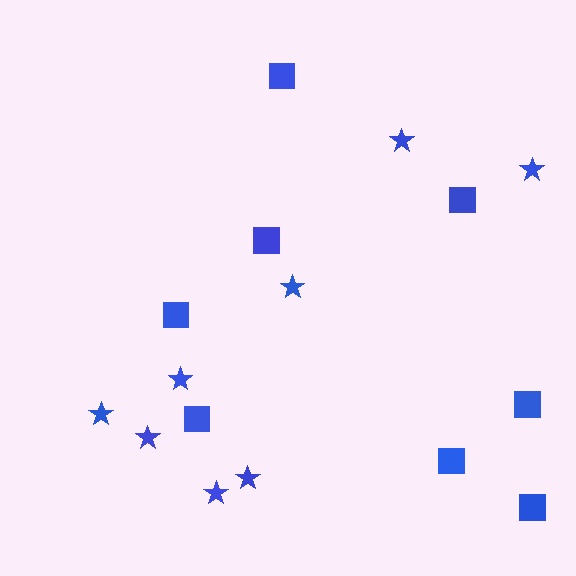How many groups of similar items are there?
There are 2 groups: one group of squares (8) and one group of stars (8).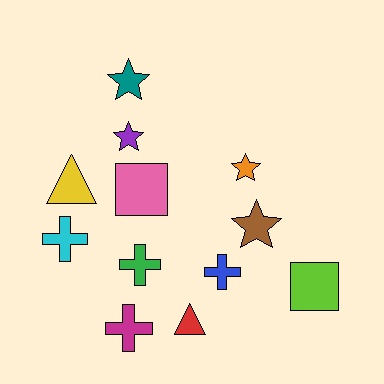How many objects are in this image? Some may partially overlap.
There are 12 objects.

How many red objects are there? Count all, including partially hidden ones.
There is 1 red object.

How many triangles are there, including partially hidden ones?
There are 2 triangles.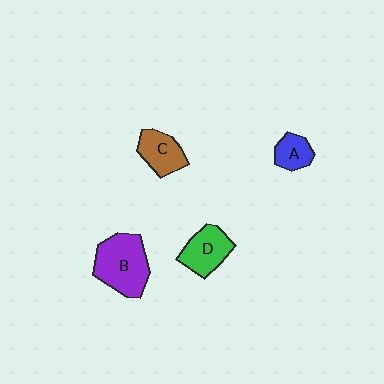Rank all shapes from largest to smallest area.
From largest to smallest: B (purple), D (green), C (brown), A (blue).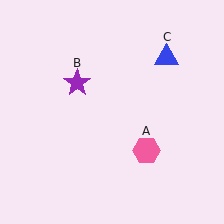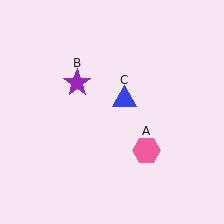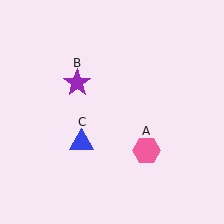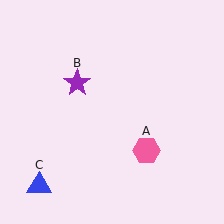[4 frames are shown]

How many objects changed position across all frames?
1 object changed position: blue triangle (object C).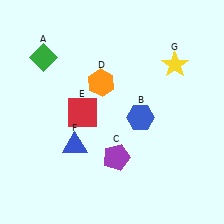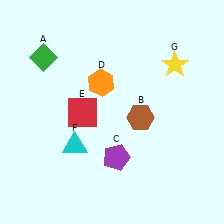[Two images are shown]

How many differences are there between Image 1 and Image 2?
There are 2 differences between the two images.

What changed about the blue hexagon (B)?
In Image 1, B is blue. In Image 2, it changed to brown.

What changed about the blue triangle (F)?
In Image 1, F is blue. In Image 2, it changed to cyan.